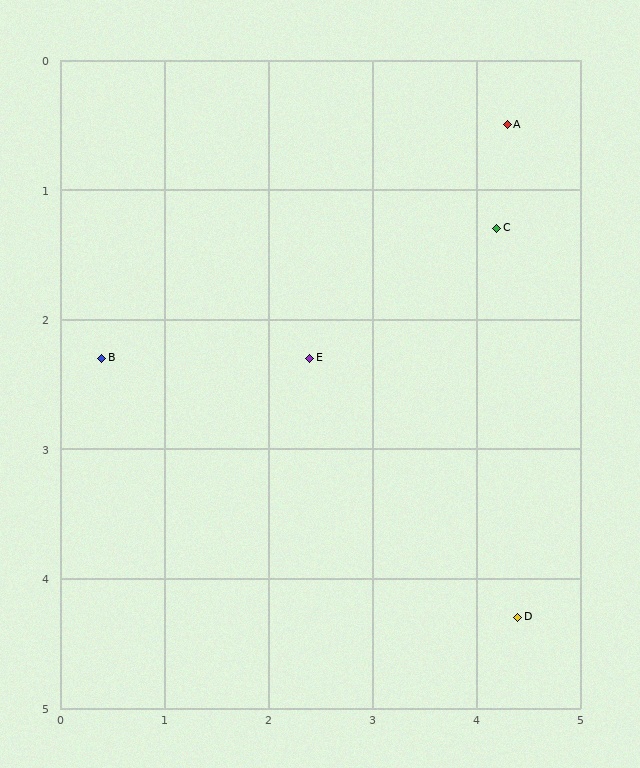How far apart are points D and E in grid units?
Points D and E are about 2.8 grid units apart.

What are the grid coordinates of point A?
Point A is at approximately (4.3, 0.5).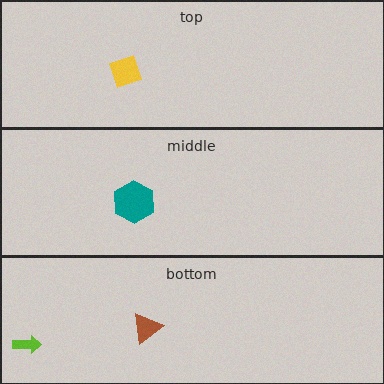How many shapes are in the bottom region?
2.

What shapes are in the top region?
The yellow diamond.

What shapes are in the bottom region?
The lime arrow, the brown triangle.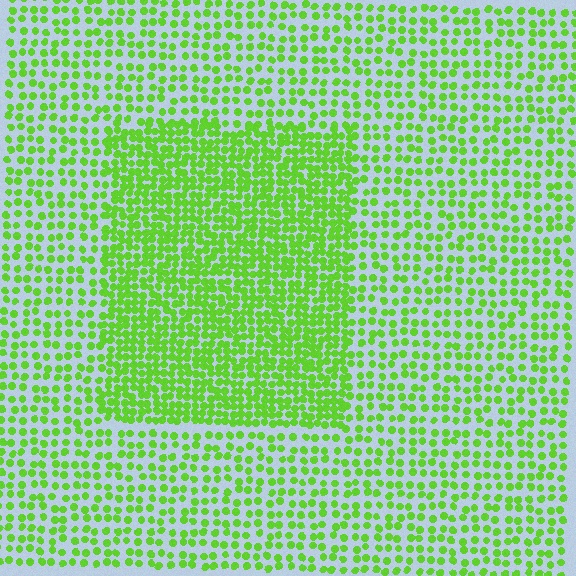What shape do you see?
I see a rectangle.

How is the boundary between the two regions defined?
The boundary is defined by a change in element density (approximately 1.9x ratio). All elements are the same color, size, and shape.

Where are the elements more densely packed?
The elements are more densely packed inside the rectangle boundary.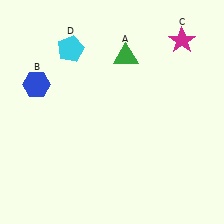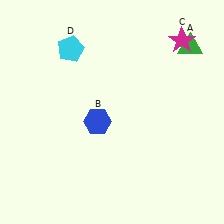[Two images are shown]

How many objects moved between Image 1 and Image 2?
2 objects moved between the two images.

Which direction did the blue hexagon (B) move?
The blue hexagon (B) moved right.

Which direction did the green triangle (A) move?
The green triangle (A) moved right.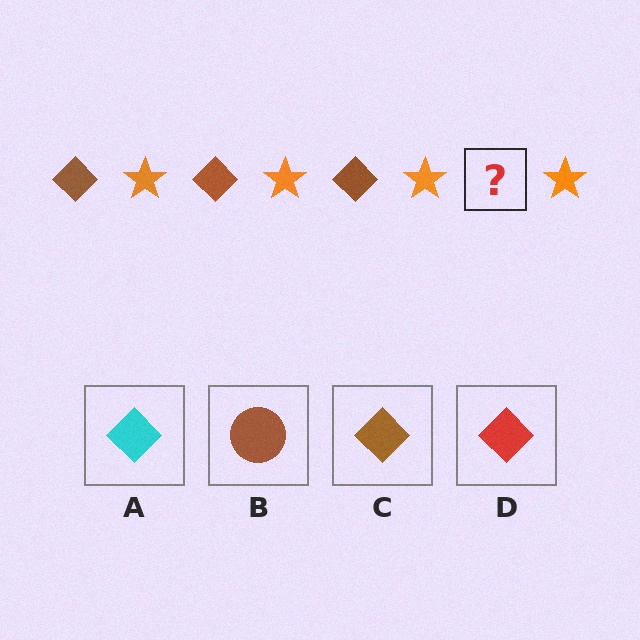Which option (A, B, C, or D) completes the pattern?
C.